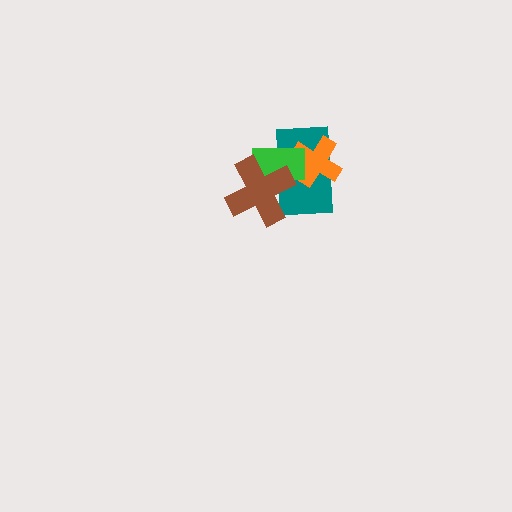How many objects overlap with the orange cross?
2 objects overlap with the orange cross.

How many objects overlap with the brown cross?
2 objects overlap with the brown cross.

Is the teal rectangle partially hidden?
Yes, it is partially covered by another shape.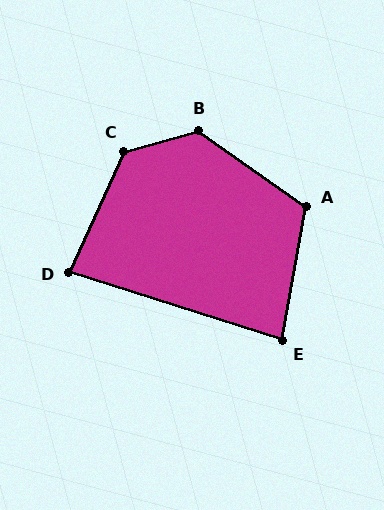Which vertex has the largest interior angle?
C, at approximately 130 degrees.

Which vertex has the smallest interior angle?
E, at approximately 83 degrees.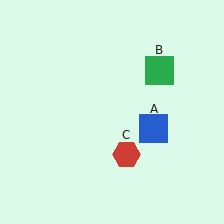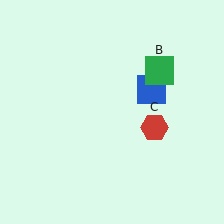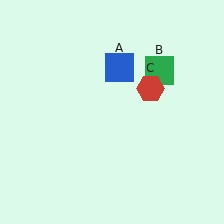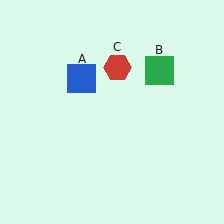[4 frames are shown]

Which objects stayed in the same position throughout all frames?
Green square (object B) remained stationary.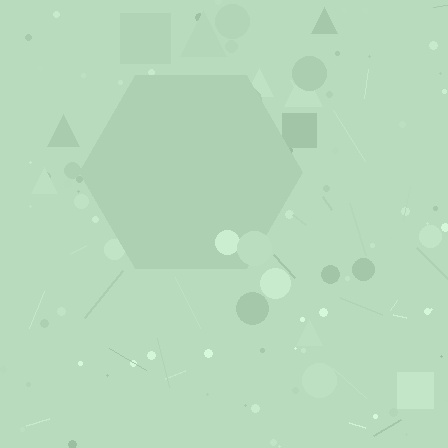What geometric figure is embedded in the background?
A hexagon is embedded in the background.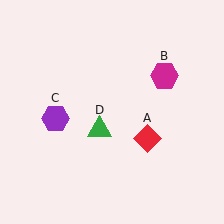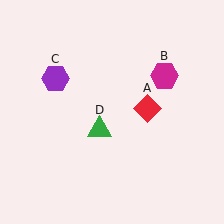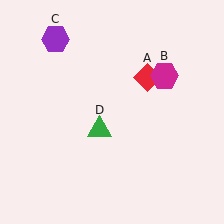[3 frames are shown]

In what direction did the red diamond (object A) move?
The red diamond (object A) moved up.